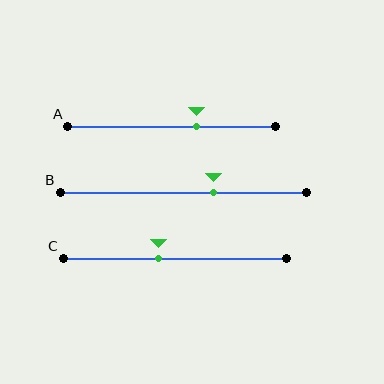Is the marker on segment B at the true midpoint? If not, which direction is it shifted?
No, the marker on segment B is shifted to the right by about 12% of the segment length.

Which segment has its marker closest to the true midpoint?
Segment C has its marker closest to the true midpoint.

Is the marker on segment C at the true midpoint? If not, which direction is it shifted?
No, the marker on segment C is shifted to the left by about 7% of the segment length.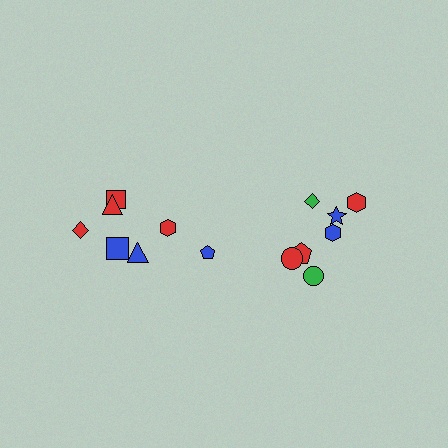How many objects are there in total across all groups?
There are 14 objects.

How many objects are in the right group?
There are 8 objects.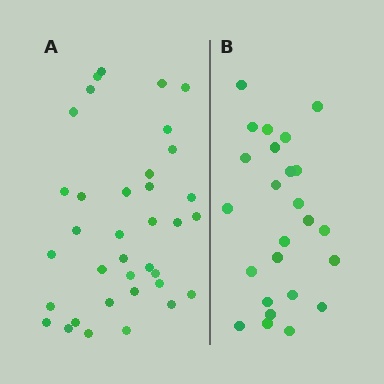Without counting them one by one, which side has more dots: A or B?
Region A (the left region) has more dots.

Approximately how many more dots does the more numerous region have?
Region A has roughly 12 or so more dots than region B.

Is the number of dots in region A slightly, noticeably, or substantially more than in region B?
Region A has noticeably more, but not dramatically so. The ratio is roughly 1.4 to 1.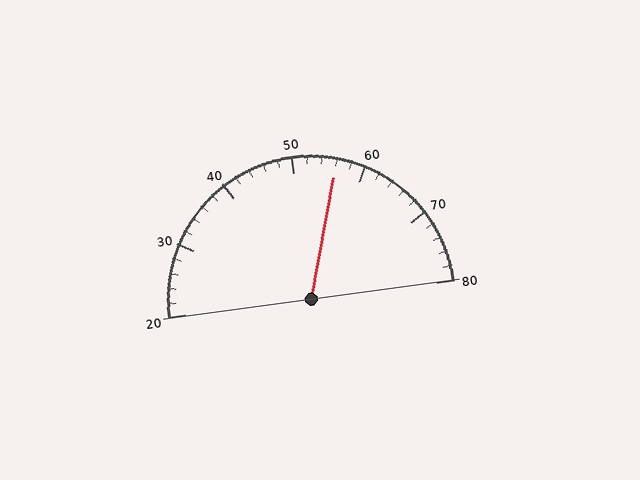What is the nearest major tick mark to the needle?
The nearest major tick mark is 60.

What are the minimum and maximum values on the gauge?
The gauge ranges from 20 to 80.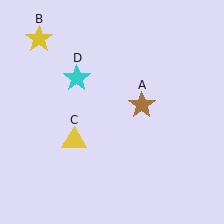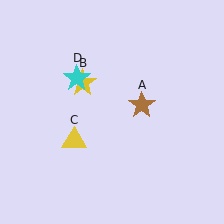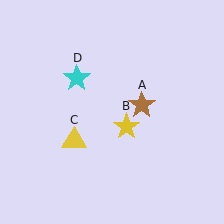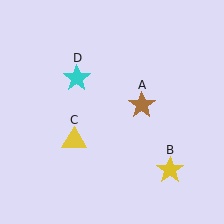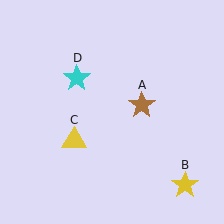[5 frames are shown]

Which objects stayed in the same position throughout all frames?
Brown star (object A) and yellow triangle (object C) and cyan star (object D) remained stationary.